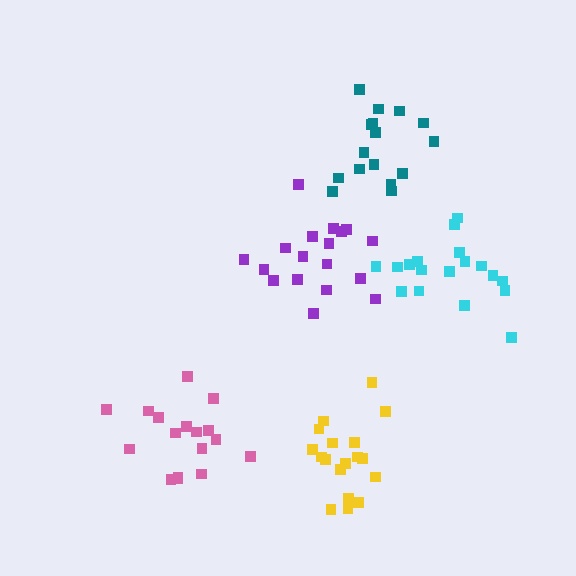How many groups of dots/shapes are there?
There are 5 groups.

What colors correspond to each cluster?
The clusters are colored: purple, cyan, teal, pink, yellow.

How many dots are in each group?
Group 1: 18 dots, Group 2: 18 dots, Group 3: 16 dots, Group 4: 17 dots, Group 5: 18 dots (87 total).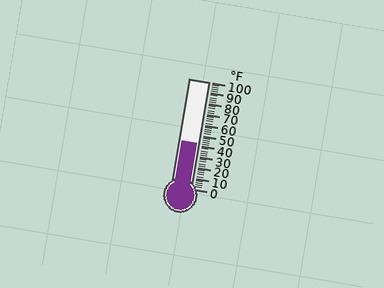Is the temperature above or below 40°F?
The temperature is above 40°F.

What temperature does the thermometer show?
The thermometer shows approximately 42°F.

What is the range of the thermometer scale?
The thermometer scale ranges from 0°F to 100°F.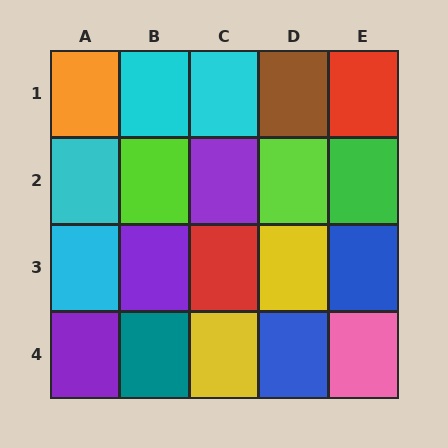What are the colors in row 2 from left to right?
Cyan, lime, purple, lime, green.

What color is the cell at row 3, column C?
Red.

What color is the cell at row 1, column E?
Red.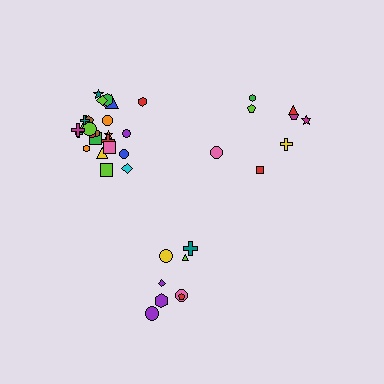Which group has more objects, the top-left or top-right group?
The top-left group.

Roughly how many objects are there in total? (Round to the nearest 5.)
Roughly 40 objects in total.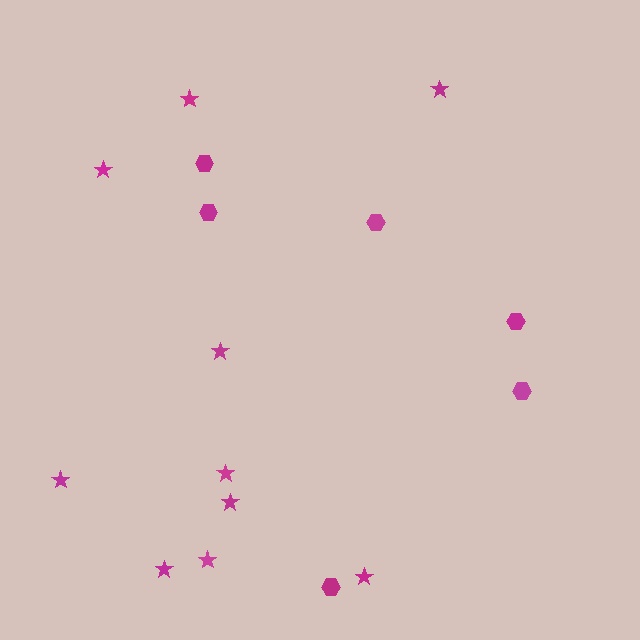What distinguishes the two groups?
There are 2 groups: one group of stars (10) and one group of hexagons (6).